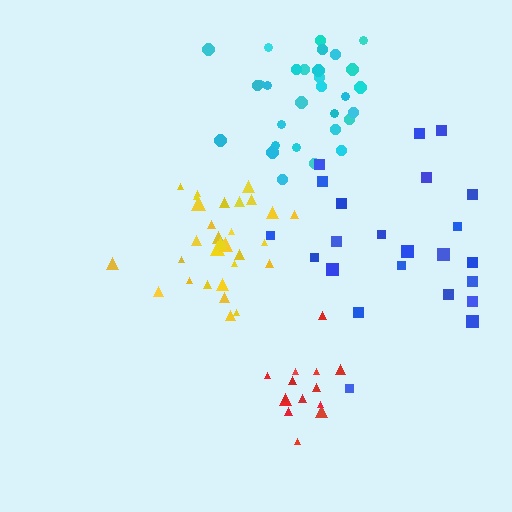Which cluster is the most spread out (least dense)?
Blue.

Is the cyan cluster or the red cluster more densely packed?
Cyan.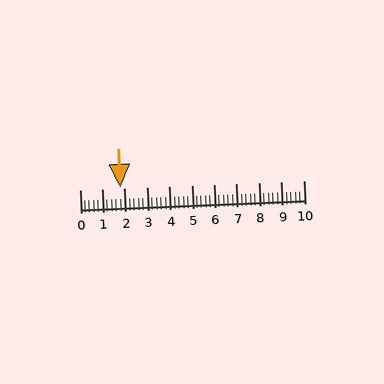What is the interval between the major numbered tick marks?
The major tick marks are spaced 1 units apart.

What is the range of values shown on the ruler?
The ruler shows values from 0 to 10.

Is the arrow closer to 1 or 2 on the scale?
The arrow is closer to 2.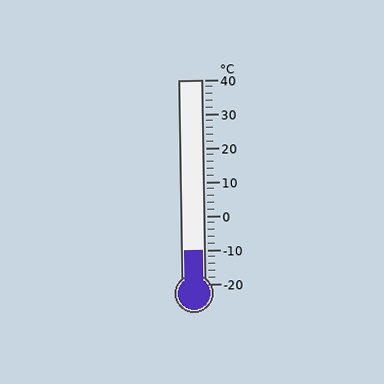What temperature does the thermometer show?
The thermometer shows approximately -10°C.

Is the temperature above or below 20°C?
The temperature is below 20°C.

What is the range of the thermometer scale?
The thermometer scale ranges from -20°C to 40°C.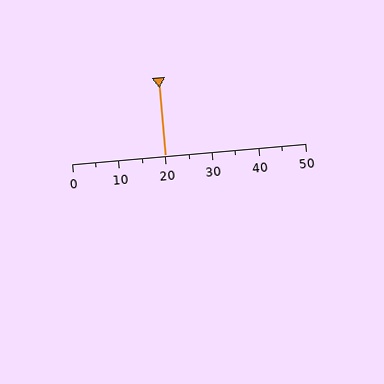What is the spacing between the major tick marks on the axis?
The major ticks are spaced 10 apart.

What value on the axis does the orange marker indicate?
The marker indicates approximately 20.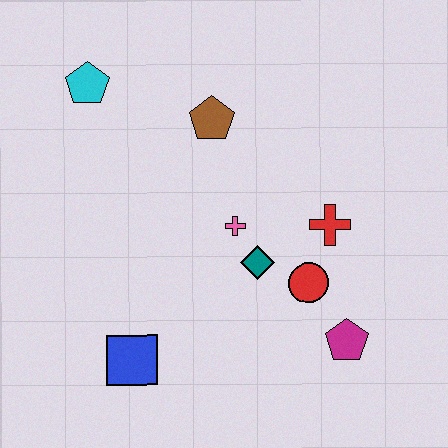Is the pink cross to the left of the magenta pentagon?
Yes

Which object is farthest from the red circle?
The cyan pentagon is farthest from the red circle.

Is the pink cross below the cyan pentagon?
Yes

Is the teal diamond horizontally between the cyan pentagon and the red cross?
Yes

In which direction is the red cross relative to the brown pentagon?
The red cross is to the right of the brown pentagon.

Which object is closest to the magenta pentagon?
The red circle is closest to the magenta pentagon.